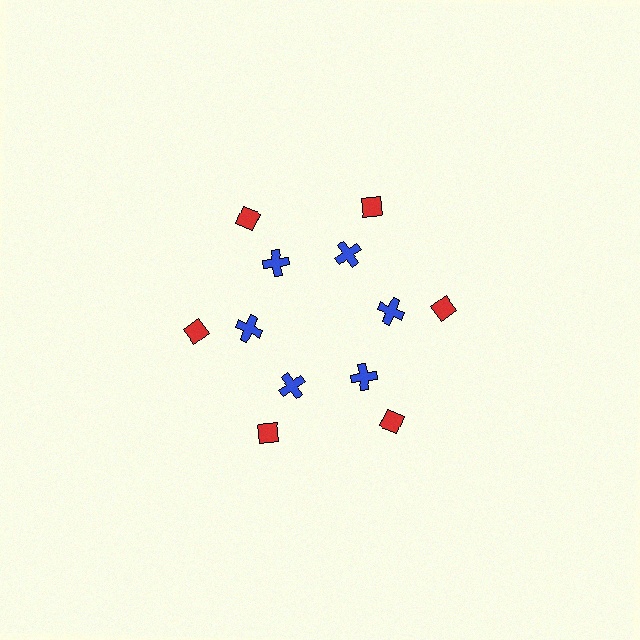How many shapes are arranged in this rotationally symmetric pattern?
There are 12 shapes, arranged in 6 groups of 2.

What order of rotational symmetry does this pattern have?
This pattern has 6-fold rotational symmetry.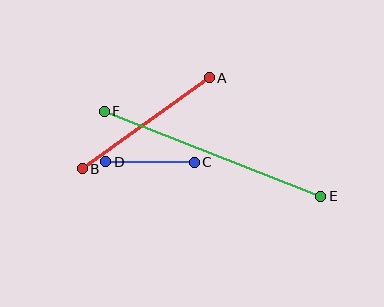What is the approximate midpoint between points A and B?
The midpoint is at approximately (146, 123) pixels.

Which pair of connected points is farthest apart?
Points E and F are farthest apart.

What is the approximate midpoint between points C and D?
The midpoint is at approximately (150, 162) pixels.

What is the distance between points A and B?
The distance is approximately 156 pixels.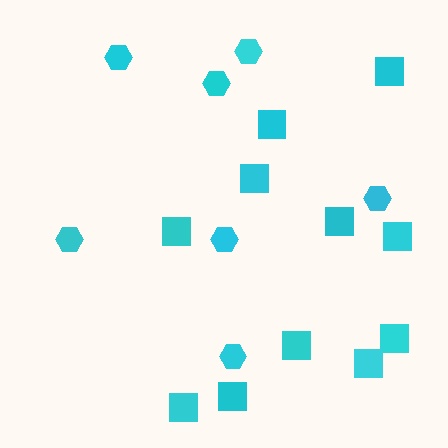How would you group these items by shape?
There are 2 groups: one group of hexagons (7) and one group of squares (11).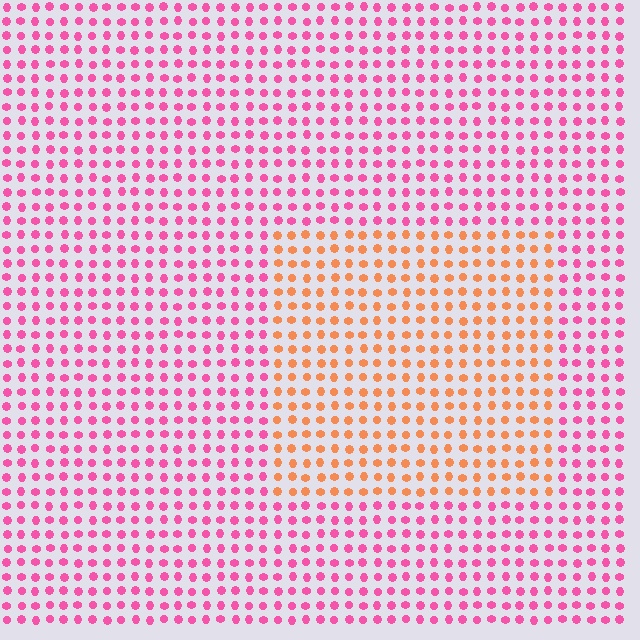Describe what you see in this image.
The image is filled with small pink elements in a uniform arrangement. A rectangle-shaped region is visible where the elements are tinted to a slightly different hue, forming a subtle color boundary.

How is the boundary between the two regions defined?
The boundary is defined purely by a slight shift in hue (about 52 degrees). Spacing, size, and orientation are identical on both sides.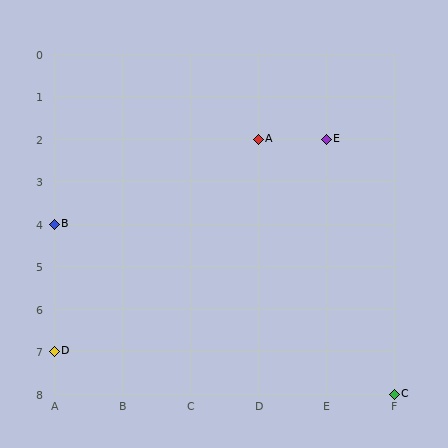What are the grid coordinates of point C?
Point C is at grid coordinates (F, 8).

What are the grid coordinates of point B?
Point B is at grid coordinates (A, 4).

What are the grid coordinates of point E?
Point E is at grid coordinates (E, 2).